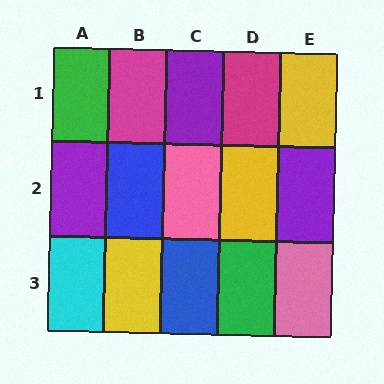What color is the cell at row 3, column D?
Green.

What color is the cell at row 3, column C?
Blue.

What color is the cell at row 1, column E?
Yellow.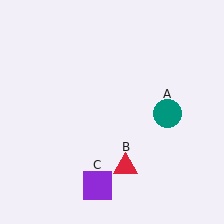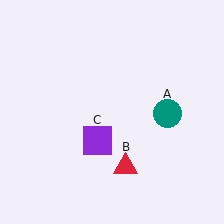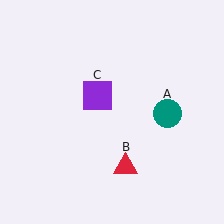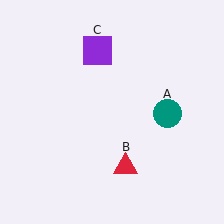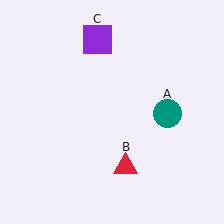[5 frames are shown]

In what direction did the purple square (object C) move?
The purple square (object C) moved up.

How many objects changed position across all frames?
1 object changed position: purple square (object C).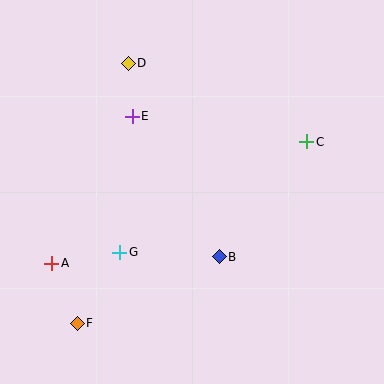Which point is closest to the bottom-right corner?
Point B is closest to the bottom-right corner.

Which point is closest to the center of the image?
Point B at (219, 257) is closest to the center.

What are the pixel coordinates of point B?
Point B is at (219, 257).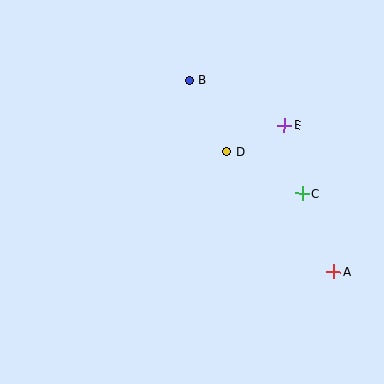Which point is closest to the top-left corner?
Point B is closest to the top-left corner.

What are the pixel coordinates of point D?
Point D is at (227, 151).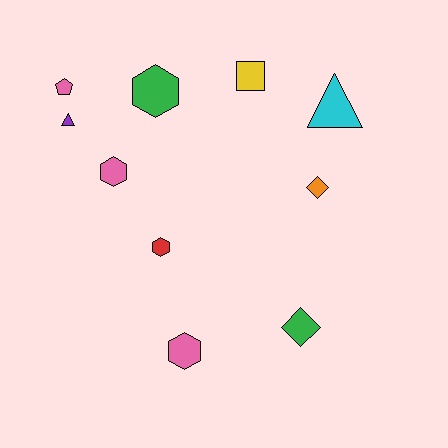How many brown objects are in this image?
There are no brown objects.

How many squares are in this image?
There is 1 square.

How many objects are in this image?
There are 10 objects.